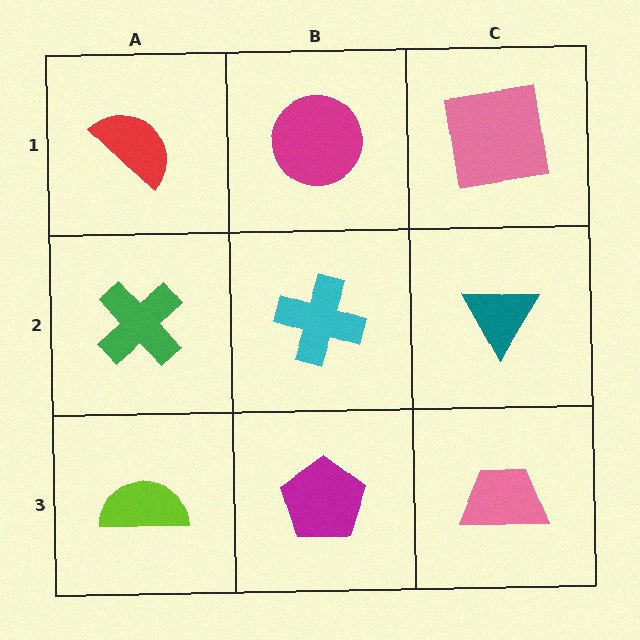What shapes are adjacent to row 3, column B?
A cyan cross (row 2, column B), a lime semicircle (row 3, column A), a pink trapezoid (row 3, column C).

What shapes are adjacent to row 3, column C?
A teal triangle (row 2, column C), a magenta pentagon (row 3, column B).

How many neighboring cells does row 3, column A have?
2.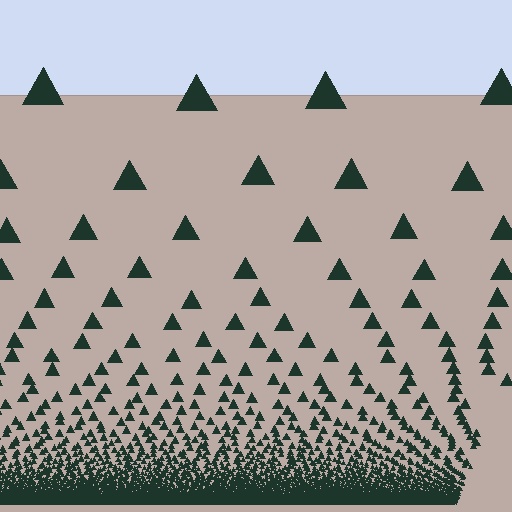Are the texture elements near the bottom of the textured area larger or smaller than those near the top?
Smaller. The gradient is inverted — elements near the bottom are smaller and denser.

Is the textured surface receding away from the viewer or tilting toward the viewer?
The surface appears to tilt toward the viewer. Texture elements get larger and sparser toward the top.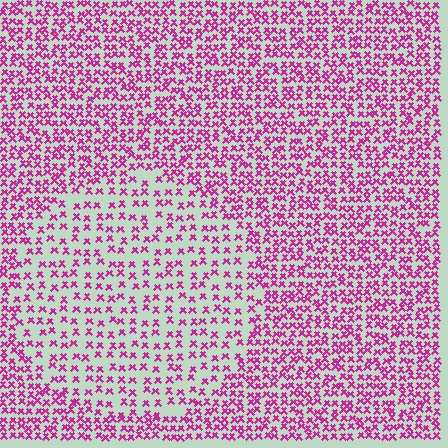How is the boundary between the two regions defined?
The boundary is defined by a change in element density (approximately 1.9x ratio). All elements are the same color, size, and shape.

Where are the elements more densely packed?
The elements are more densely packed outside the circle boundary.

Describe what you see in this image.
The image contains small magenta elements arranged at two different densities. A circle-shaped region is visible where the elements are less densely packed than the surrounding area.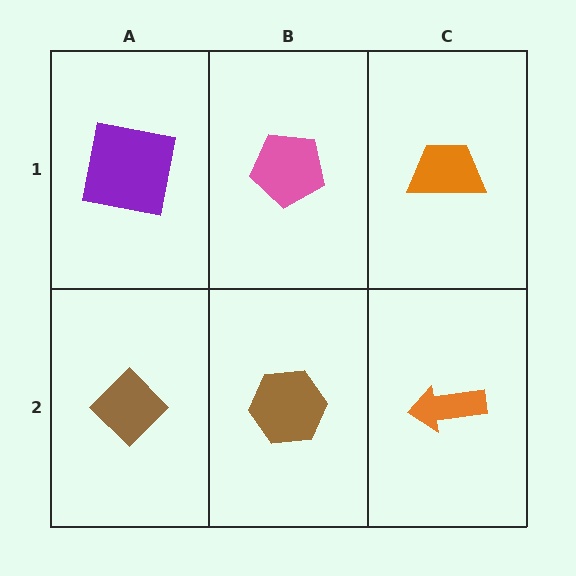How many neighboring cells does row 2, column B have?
3.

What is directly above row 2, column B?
A pink pentagon.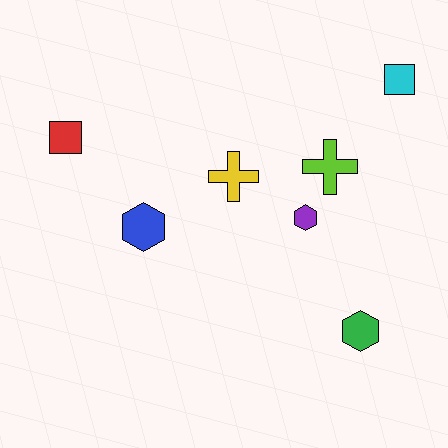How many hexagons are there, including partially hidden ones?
There are 3 hexagons.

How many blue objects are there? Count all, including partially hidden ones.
There is 1 blue object.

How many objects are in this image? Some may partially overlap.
There are 7 objects.